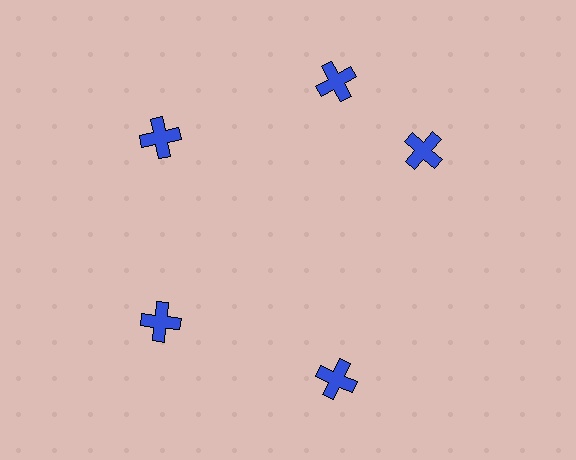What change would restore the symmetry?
The symmetry would be restored by rotating it back into even spacing with its neighbors so that all 5 crosses sit at equal angles and equal distance from the center.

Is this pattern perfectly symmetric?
No. The 5 blue crosses are arranged in a ring, but one element near the 3 o'clock position is rotated out of alignment along the ring, breaking the 5-fold rotational symmetry.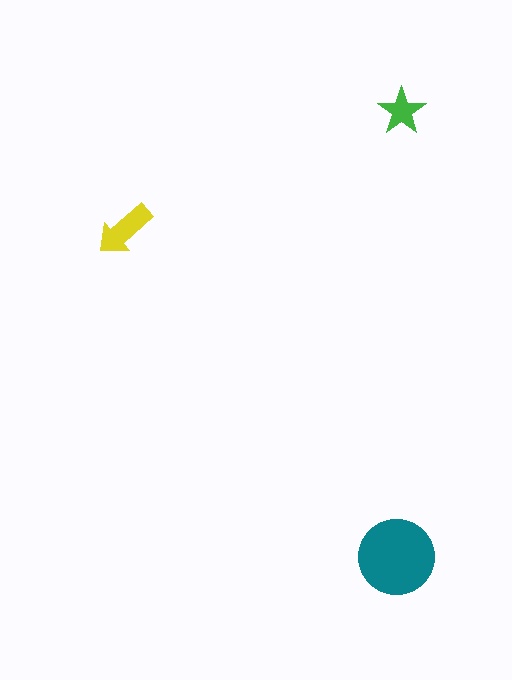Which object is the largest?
The teal circle.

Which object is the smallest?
The green star.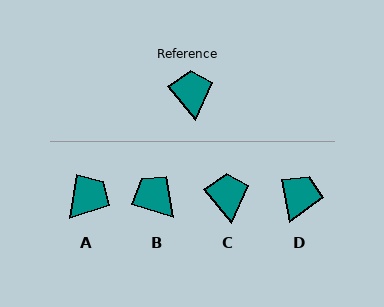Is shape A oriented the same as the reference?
No, it is off by about 48 degrees.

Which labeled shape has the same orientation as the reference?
C.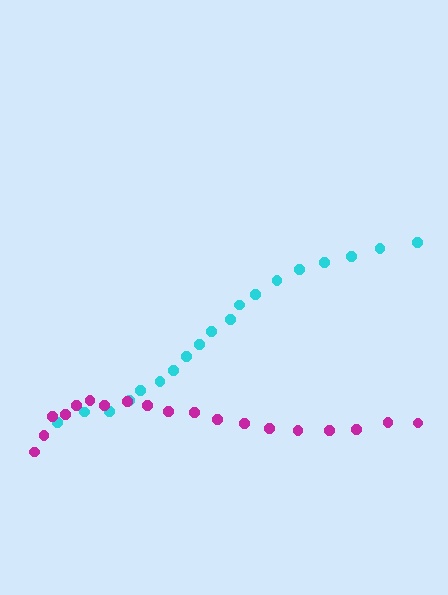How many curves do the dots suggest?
There are 2 distinct paths.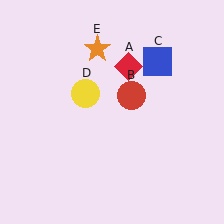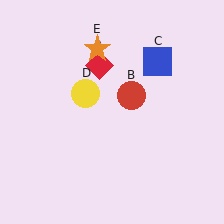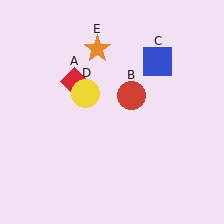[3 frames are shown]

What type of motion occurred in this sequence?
The red diamond (object A) rotated counterclockwise around the center of the scene.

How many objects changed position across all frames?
1 object changed position: red diamond (object A).